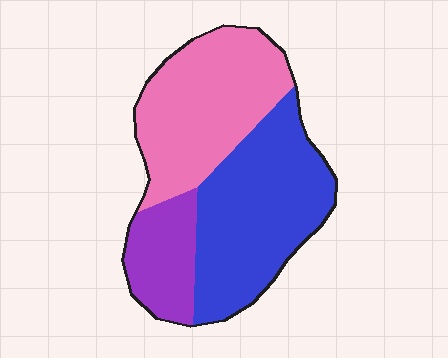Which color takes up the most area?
Blue, at roughly 45%.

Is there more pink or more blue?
Blue.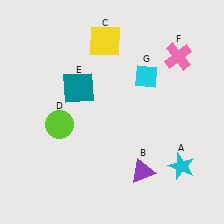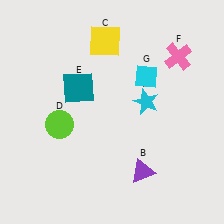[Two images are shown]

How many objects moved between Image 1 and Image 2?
1 object moved between the two images.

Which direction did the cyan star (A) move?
The cyan star (A) moved up.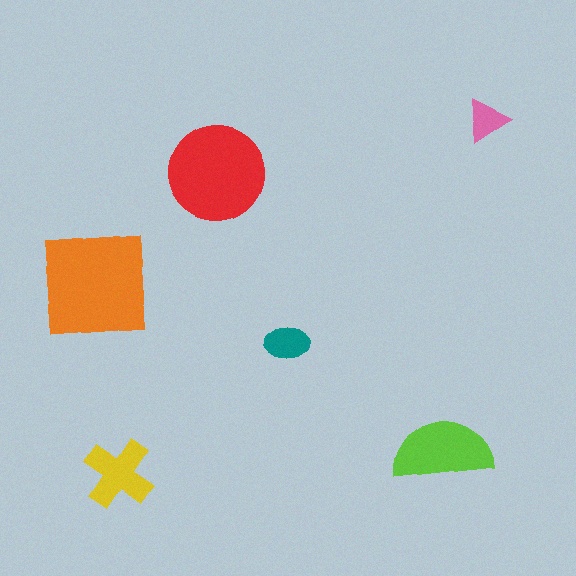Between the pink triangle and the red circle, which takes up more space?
The red circle.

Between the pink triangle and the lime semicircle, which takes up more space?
The lime semicircle.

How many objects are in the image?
There are 6 objects in the image.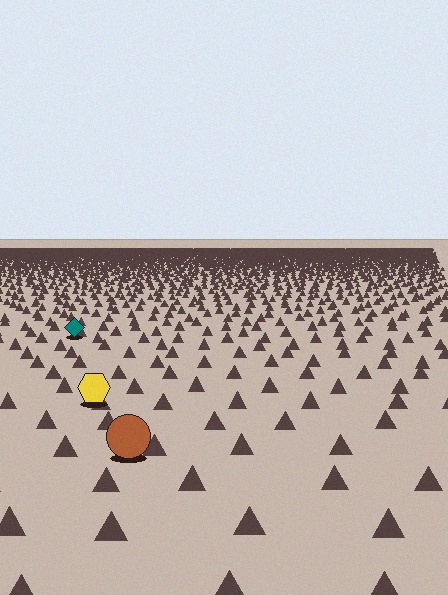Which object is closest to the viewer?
The brown circle is closest. The texture marks near it are larger and more spread out.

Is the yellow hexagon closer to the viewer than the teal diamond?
Yes. The yellow hexagon is closer — you can tell from the texture gradient: the ground texture is coarser near it.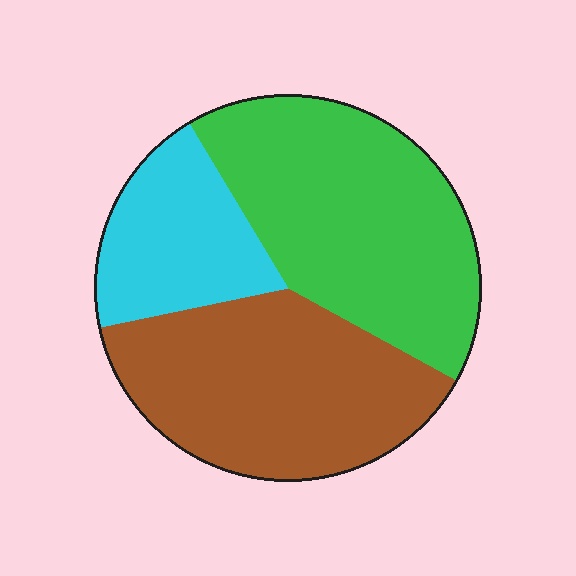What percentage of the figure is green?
Green takes up about two fifths (2/5) of the figure.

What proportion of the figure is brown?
Brown covers 39% of the figure.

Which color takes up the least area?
Cyan, at roughly 20%.